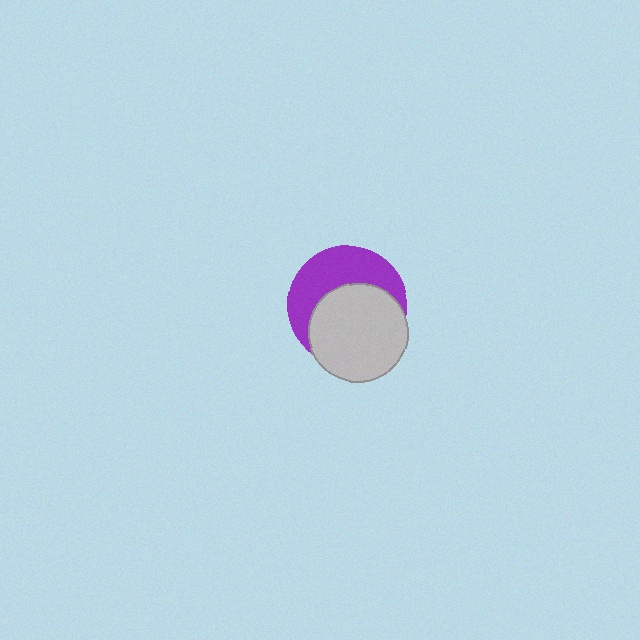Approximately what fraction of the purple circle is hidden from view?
Roughly 55% of the purple circle is hidden behind the light gray circle.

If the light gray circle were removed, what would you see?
You would see the complete purple circle.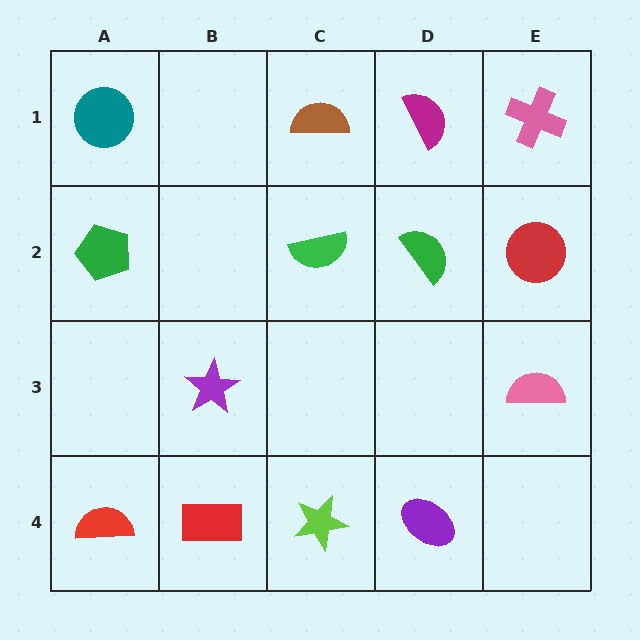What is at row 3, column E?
A pink semicircle.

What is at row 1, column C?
A brown semicircle.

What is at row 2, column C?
A green semicircle.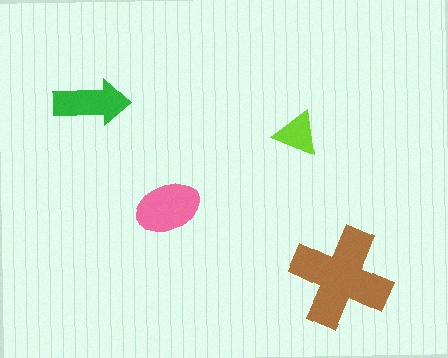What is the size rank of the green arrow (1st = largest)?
3rd.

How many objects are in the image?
There are 4 objects in the image.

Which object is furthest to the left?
The green arrow is leftmost.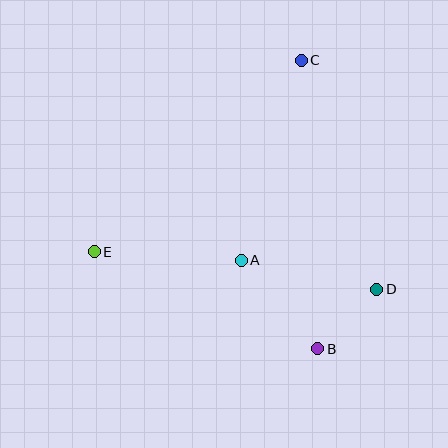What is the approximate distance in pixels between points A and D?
The distance between A and D is approximately 138 pixels.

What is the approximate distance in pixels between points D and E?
The distance between D and E is approximately 285 pixels.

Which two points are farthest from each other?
Points B and C are farthest from each other.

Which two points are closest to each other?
Points B and D are closest to each other.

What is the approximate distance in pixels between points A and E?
The distance between A and E is approximately 147 pixels.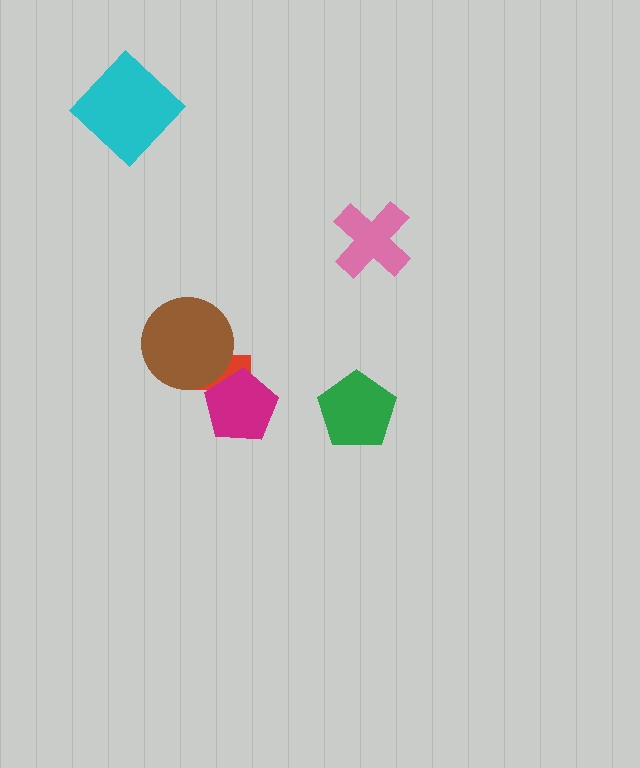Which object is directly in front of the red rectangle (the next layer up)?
The magenta pentagon is directly in front of the red rectangle.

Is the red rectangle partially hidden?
Yes, it is partially covered by another shape.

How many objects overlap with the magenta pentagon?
1 object overlaps with the magenta pentagon.